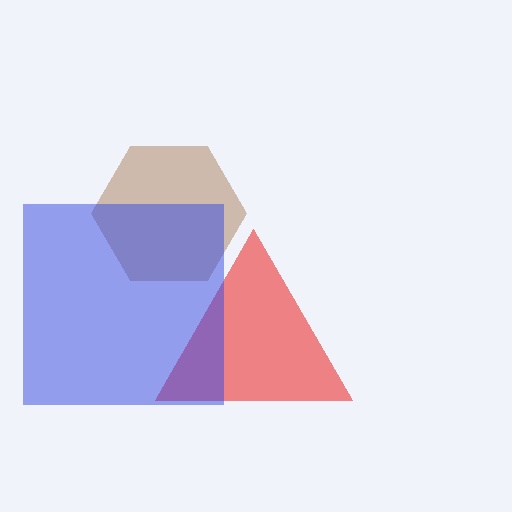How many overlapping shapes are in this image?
There are 3 overlapping shapes in the image.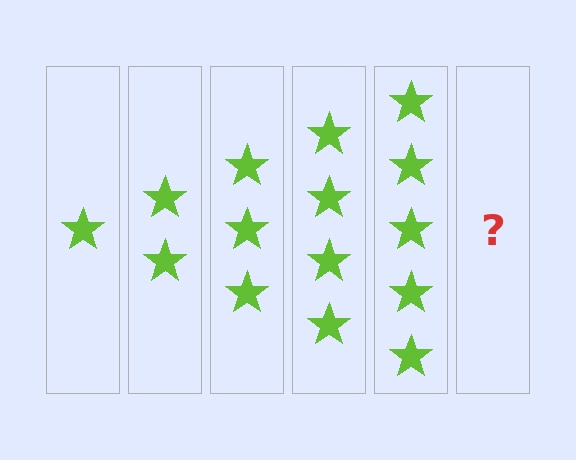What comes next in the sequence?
The next element should be 6 stars.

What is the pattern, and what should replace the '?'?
The pattern is that each step adds one more star. The '?' should be 6 stars.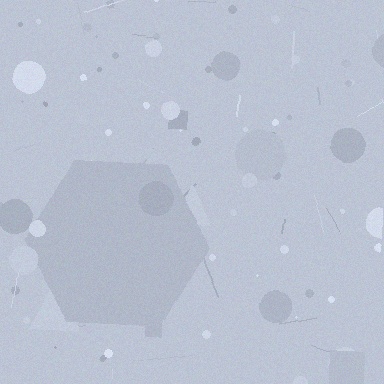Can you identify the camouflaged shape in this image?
The camouflaged shape is a hexagon.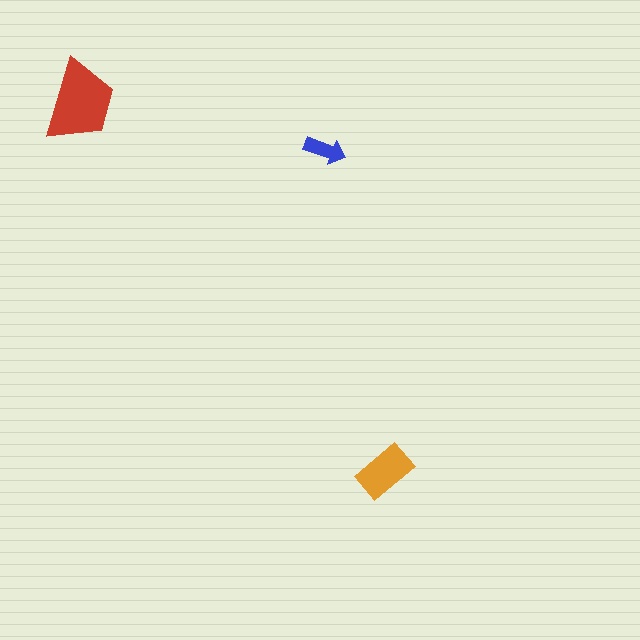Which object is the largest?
The red trapezoid.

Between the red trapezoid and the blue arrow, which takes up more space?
The red trapezoid.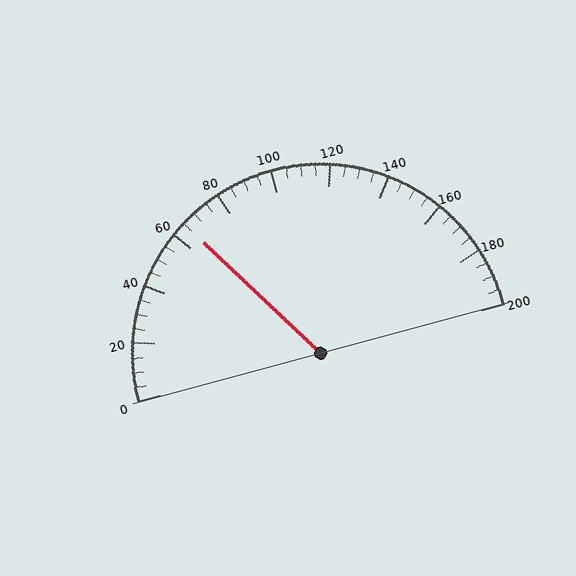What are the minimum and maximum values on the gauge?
The gauge ranges from 0 to 200.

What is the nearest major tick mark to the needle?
The nearest major tick mark is 60.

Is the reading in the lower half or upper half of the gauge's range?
The reading is in the lower half of the range (0 to 200).